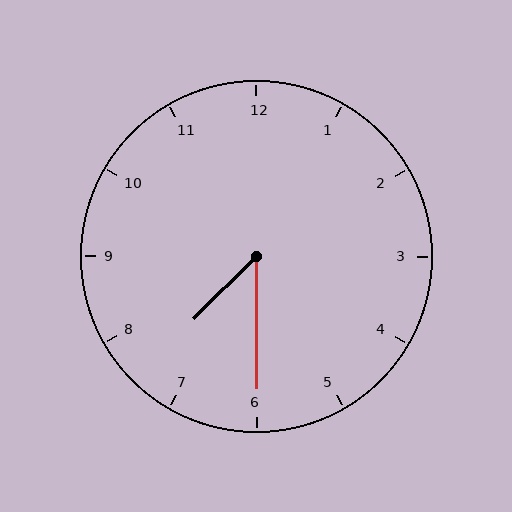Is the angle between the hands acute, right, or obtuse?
It is acute.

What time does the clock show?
7:30.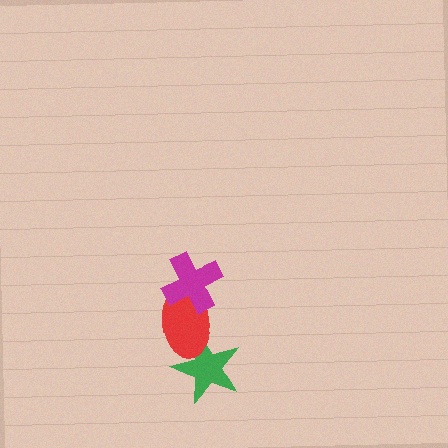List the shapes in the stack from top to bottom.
From top to bottom: the magenta cross, the red ellipse, the green star.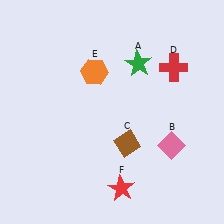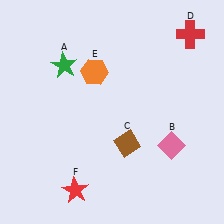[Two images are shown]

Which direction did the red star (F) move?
The red star (F) moved left.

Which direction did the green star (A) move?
The green star (A) moved left.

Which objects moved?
The objects that moved are: the green star (A), the red cross (D), the red star (F).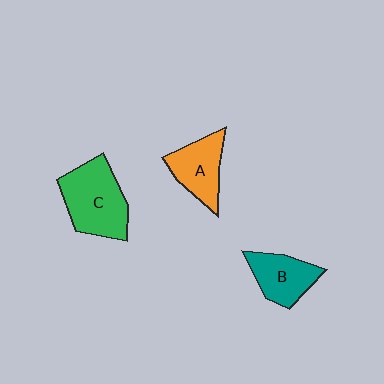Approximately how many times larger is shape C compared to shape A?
Approximately 1.4 times.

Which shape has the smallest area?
Shape B (teal).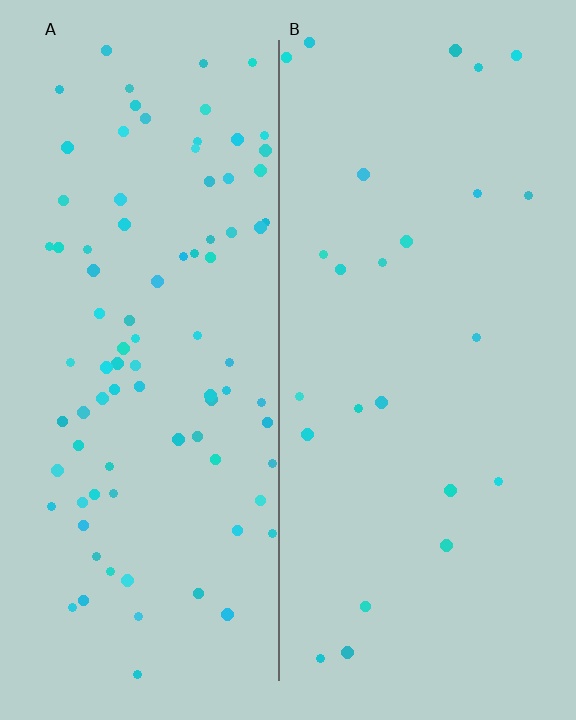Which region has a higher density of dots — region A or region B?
A (the left).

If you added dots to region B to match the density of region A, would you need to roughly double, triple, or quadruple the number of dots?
Approximately quadruple.